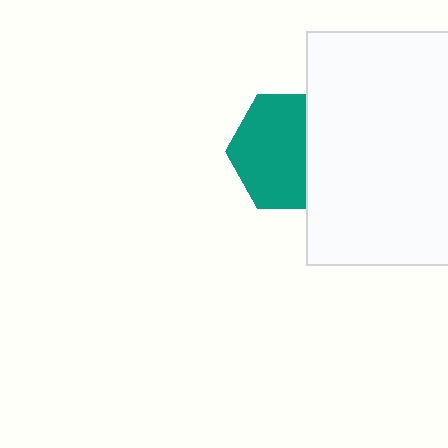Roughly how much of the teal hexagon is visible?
About half of it is visible (roughly 65%).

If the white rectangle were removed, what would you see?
You would see the complete teal hexagon.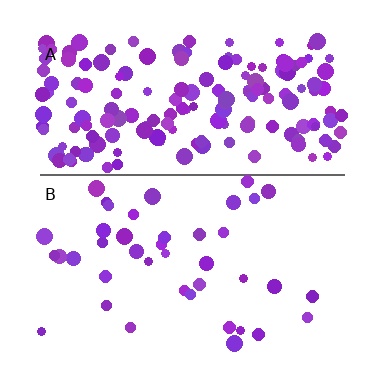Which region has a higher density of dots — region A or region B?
A (the top).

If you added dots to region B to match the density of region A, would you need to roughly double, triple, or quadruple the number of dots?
Approximately quadruple.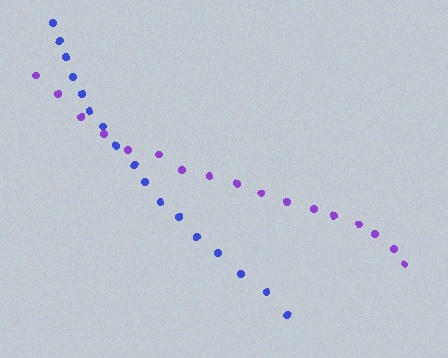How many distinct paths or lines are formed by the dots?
There are 2 distinct paths.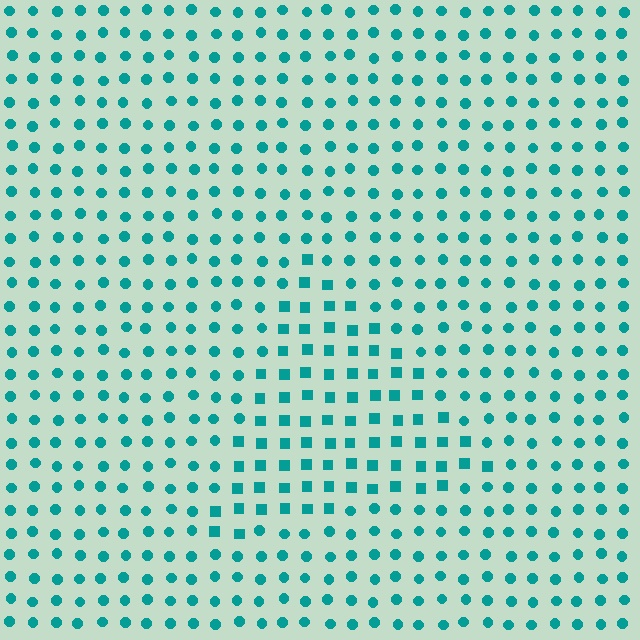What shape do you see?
I see a triangle.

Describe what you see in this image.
The image is filled with small teal elements arranged in a uniform grid. A triangle-shaped region contains squares, while the surrounding area contains circles. The boundary is defined purely by the change in element shape.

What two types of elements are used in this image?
The image uses squares inside the triangle region and circles outside it.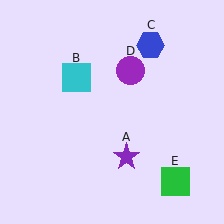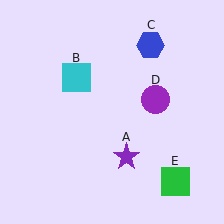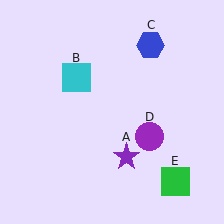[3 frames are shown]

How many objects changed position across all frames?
1 object changed position: purple circle (object D).